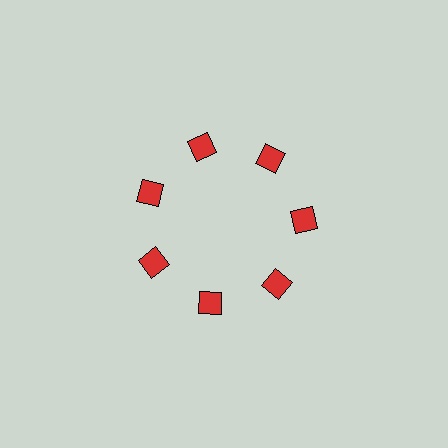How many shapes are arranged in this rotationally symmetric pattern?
There are 7 shapes, arranged in 7 groups of 1.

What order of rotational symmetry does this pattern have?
This pattern has 7-fold rotational symmetry.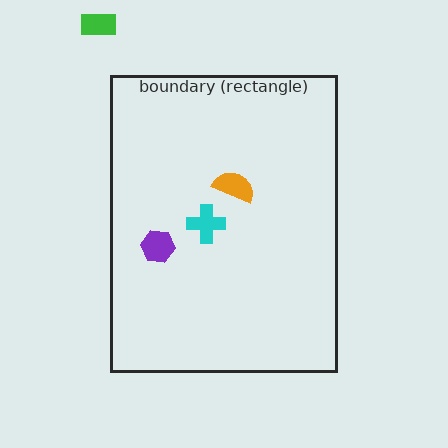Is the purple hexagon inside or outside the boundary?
Inside.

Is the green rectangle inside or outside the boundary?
Outside.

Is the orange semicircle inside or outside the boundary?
Inside.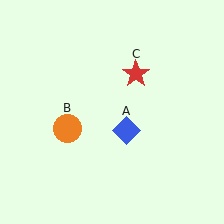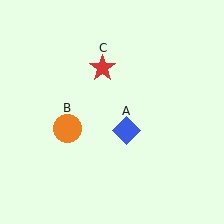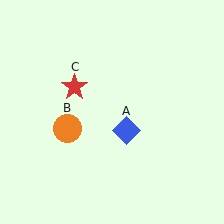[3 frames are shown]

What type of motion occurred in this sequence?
The red star (object C) rotated counterclockwise around the center of the scene.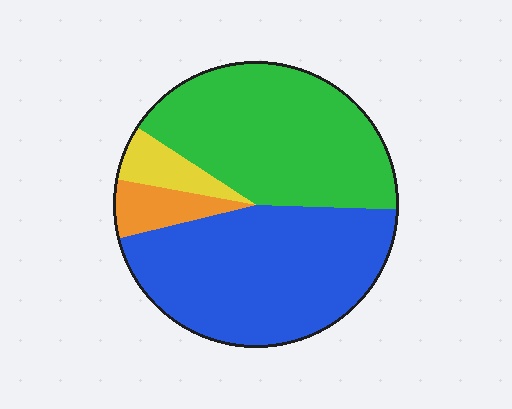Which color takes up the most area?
Blue, at roughly 45%.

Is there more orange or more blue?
Blue.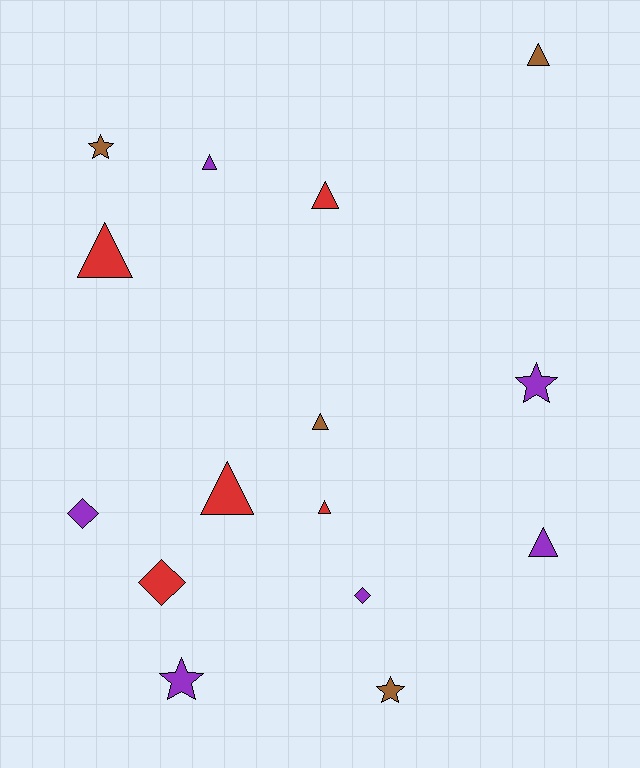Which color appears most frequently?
Purple, with 6 objects.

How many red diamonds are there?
There is 1 red diamond.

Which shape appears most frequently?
Triangle, with 8 objects.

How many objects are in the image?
There are 15 objects.